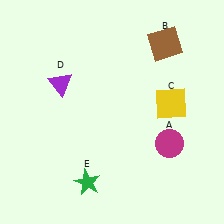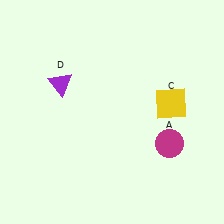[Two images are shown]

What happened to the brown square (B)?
The brown square (B) was removed in Image 2. It was in the top-right area of Image 1.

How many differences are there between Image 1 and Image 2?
There are 2 differences between the two images.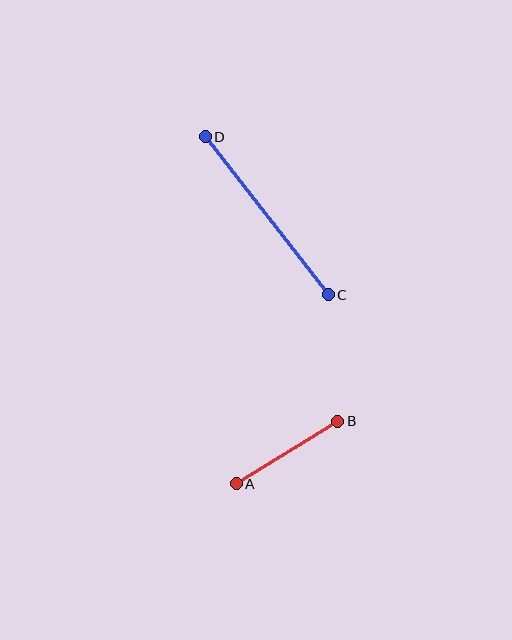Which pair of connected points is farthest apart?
Points C and D are farthest apart.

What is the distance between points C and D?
The distance is approximately 200 pixels.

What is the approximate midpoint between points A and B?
The midpoint is at approximately (287, 452) pixels.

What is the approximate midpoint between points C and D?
The midpoint is at approximately (267, 216) pixels.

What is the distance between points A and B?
The distance is approximately 120 pixels.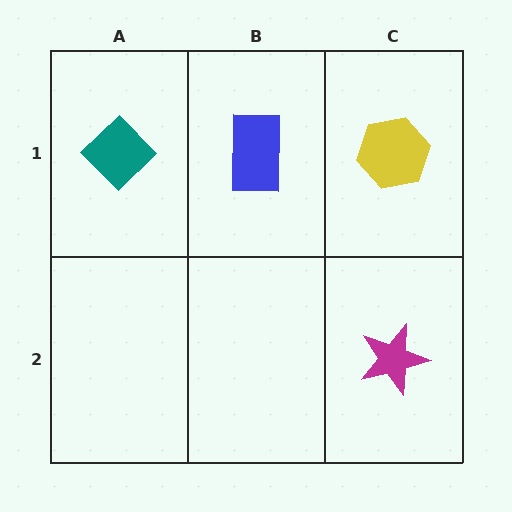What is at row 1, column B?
A blue rectangle.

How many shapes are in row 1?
3 shapes.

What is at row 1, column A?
A teal diamond.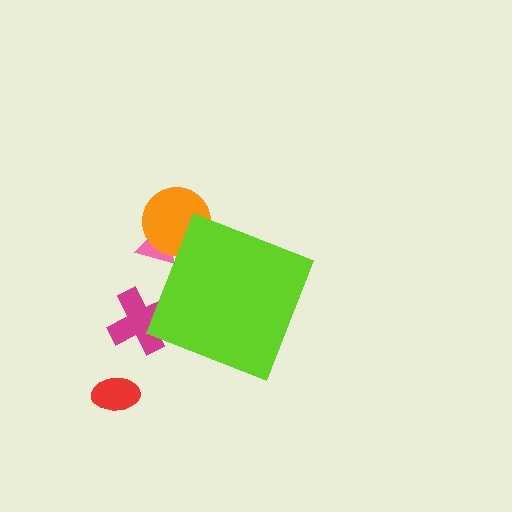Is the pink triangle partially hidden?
Yes, the pink triangle is partially hidden behind the lime diamond.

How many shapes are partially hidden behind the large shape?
3 shapes are partially hidden.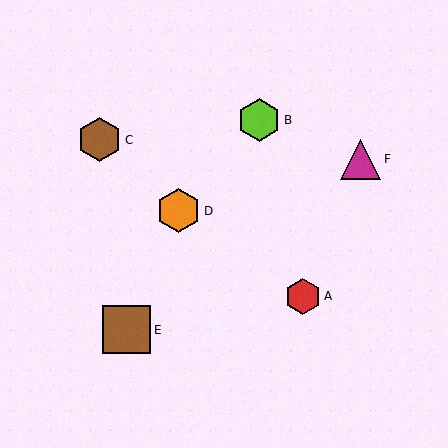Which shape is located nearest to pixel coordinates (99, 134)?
The brown hexagon (labeled C) at (100, 140) is nearest to that location.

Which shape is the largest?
The brown square (labeled E) is the largest.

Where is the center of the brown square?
The center of the brown square is at (127, 330).